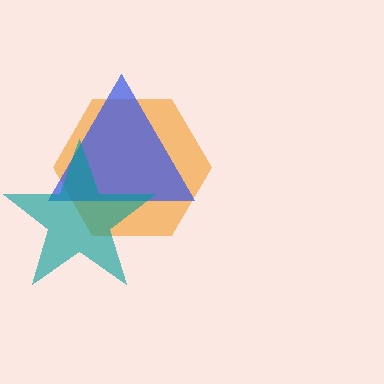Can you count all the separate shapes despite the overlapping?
Yes, there are 3 separate shapes.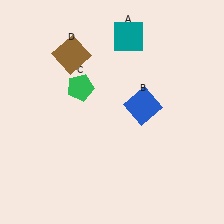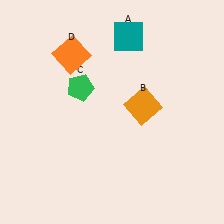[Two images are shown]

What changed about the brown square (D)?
In Image 1, D is brown. In Image 2, it changed to orange.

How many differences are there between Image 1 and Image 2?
There are 2 differences between the two images.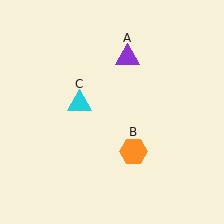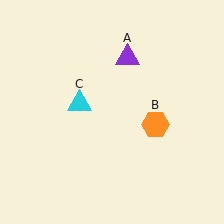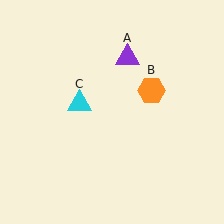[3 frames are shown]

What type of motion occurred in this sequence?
The orange hexagon (object B) rotated counterclockwise around the center of the scene.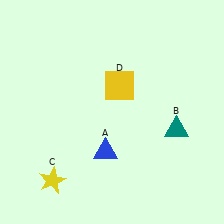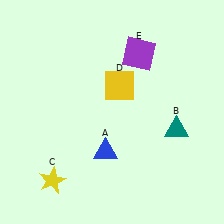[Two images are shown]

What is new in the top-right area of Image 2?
A purple square (E) was added in the top-right area of Image 2.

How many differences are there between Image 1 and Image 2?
There is 1 difference between the two images.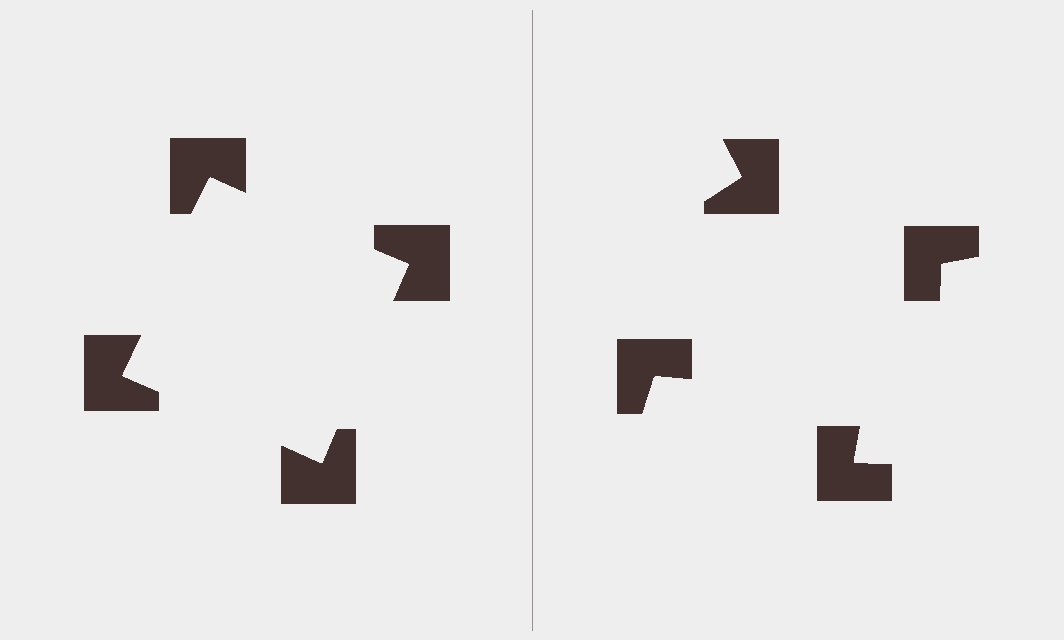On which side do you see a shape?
An illusory square appears on the left side. On the right side the wedge cuts are rotated, so no coherent shape forms.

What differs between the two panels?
The notched squares are positioned identically on both sides; only the wedge orientations differ. On the left they align to a square; on the right they are misaligned.